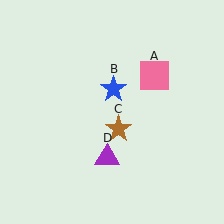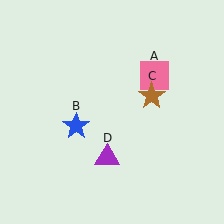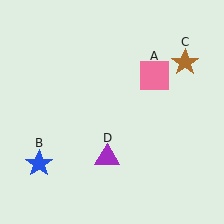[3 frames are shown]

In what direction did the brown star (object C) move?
The brown star (object C) moved up and to the right.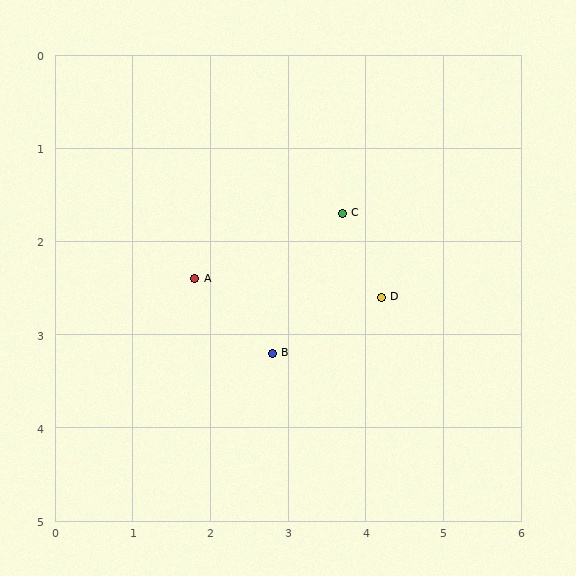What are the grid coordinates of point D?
Point D is at approximately (4.2, 2.6).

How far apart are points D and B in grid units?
Points D and B are about 1.5 grid units apart.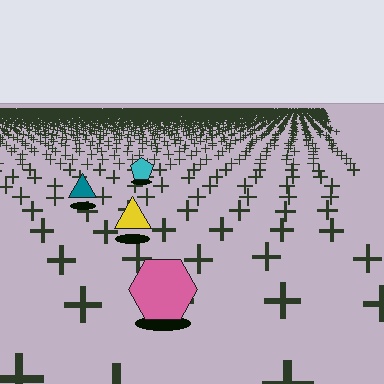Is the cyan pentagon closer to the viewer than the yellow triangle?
No. The yellow triangle is closer — you can tell from the texture gradient: the ground texture is coarser near it.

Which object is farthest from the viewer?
The cyan pentagon is farthest from the viewer. It appears smaller and the ground texture around it is denser.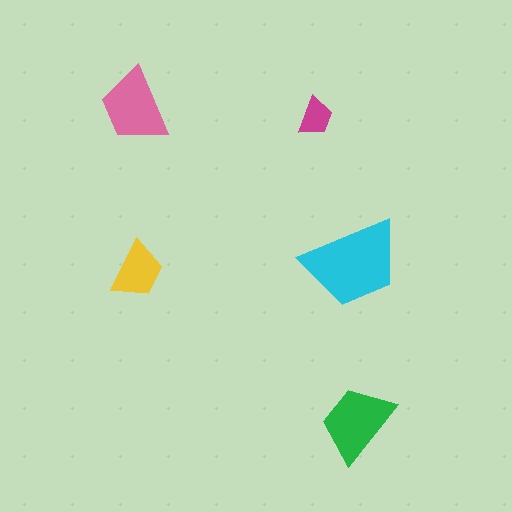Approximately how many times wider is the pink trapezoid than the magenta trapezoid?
About 2 times wider.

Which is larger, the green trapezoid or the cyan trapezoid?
The cyan one.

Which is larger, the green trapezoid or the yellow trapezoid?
The green one.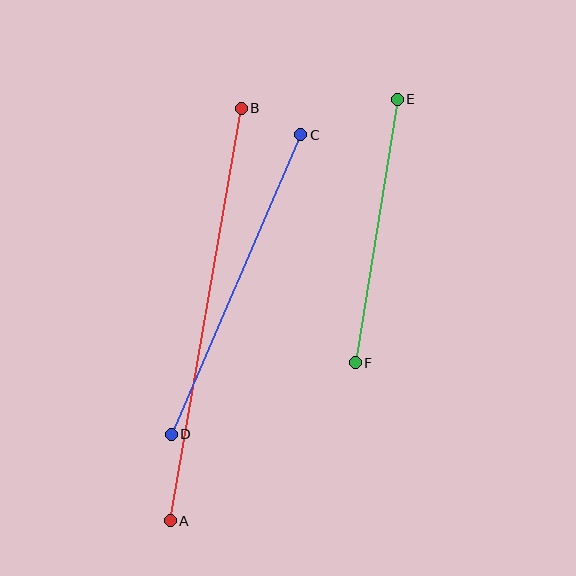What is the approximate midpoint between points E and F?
The midpoint is at approximately (376, 231) pixels.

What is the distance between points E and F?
The distance is approximately 266 pixels.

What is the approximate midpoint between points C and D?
The midpoint is at approximately (236, 284) pixels.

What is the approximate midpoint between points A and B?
The midpoint is at approximately (206, 314) pixels.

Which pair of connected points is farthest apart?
Points A and B are farthest apart.